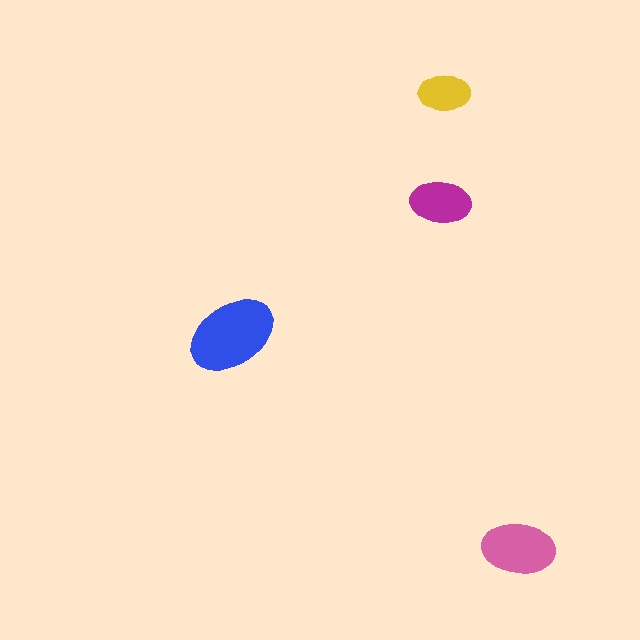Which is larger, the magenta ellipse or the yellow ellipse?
The magenta one.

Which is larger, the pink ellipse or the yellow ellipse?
The pink one.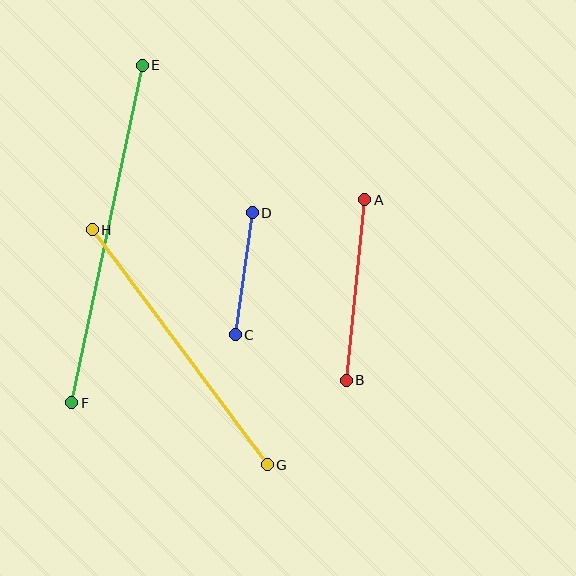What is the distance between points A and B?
The distance is approximately 181 pixels.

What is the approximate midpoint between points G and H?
The midpoint is at approximately (180, 347) pixels.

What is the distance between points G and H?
The distance is approximately 293 pixels.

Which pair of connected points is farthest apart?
Points E and F are farthest apart.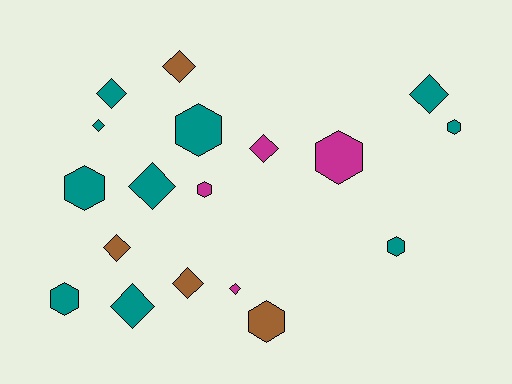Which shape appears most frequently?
Diamond, with 10 objects.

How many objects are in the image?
There are 18 objects.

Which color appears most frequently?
Teal, with 10 objects.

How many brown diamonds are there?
There are 3 brown diamonds.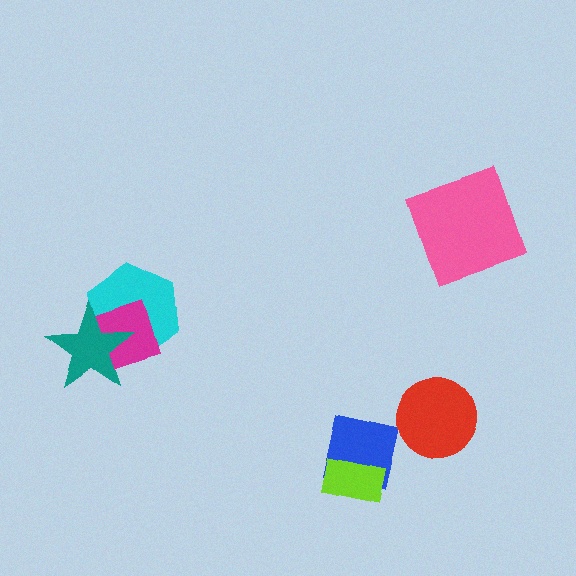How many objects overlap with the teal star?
2 objects overlap with the teal star.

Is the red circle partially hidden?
No, no other shape covers it.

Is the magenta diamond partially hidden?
Yes, it is partially covered by another shape.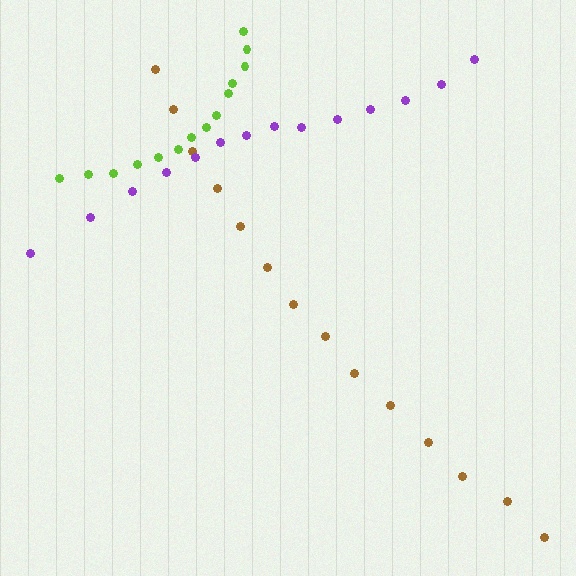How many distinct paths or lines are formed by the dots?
There are 3 distinct paths.